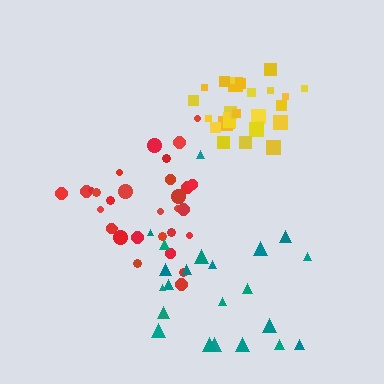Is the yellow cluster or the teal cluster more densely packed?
Yellow.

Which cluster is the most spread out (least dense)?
Teal.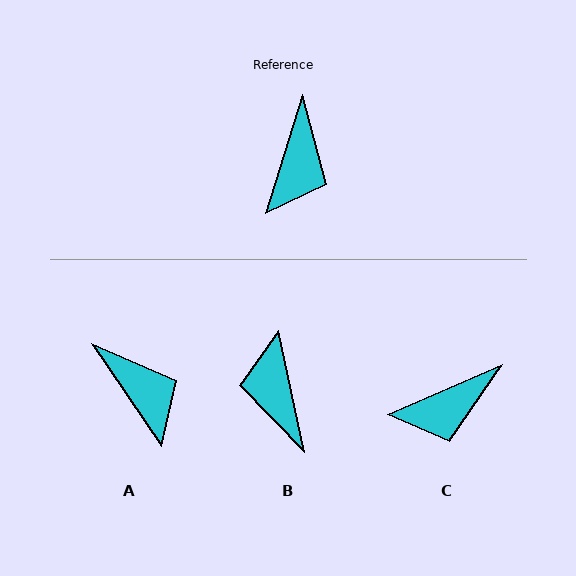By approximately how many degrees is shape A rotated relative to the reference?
Approximately 52 degrees counter-clockwise.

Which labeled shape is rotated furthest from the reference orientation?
B, about 151 degrees away.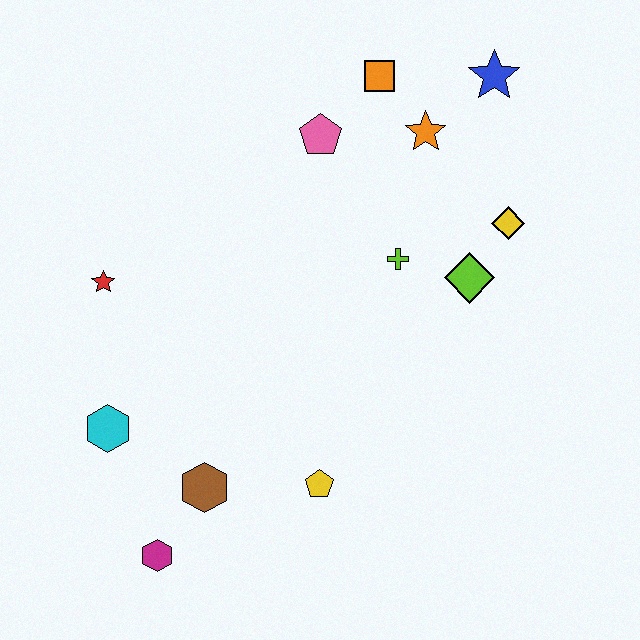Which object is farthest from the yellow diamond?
The magenta hexagon is farthest from the yellow diamond.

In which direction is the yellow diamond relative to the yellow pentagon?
The yellow diamond is above the yellow pentagon.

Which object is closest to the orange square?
The orange star is closest to the orange square.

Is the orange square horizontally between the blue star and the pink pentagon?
Yes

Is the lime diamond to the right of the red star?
Yes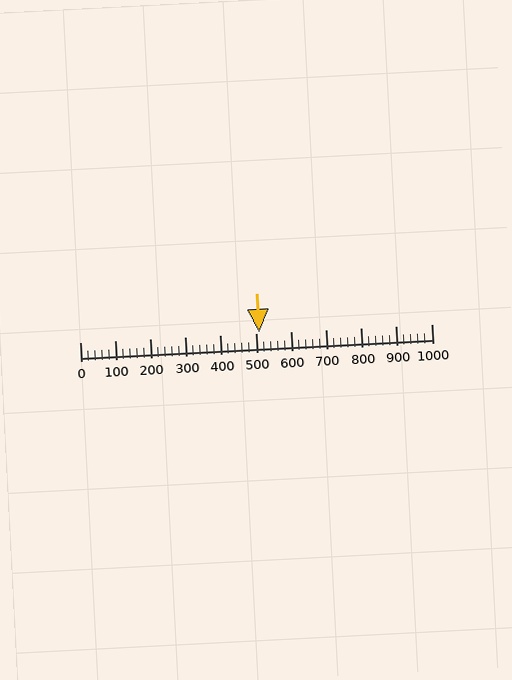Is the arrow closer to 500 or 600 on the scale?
The arrow is closer to 500.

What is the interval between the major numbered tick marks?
The major tick marks are spaced 100 units apart.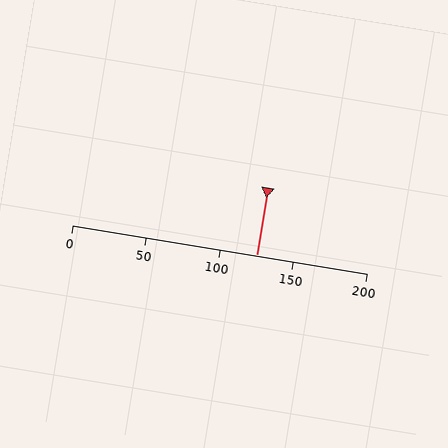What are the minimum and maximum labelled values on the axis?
The axis runs from 0 to 200.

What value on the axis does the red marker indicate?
The marker indicates approximately 125.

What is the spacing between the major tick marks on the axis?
The major ticks are spaced 50 apart.